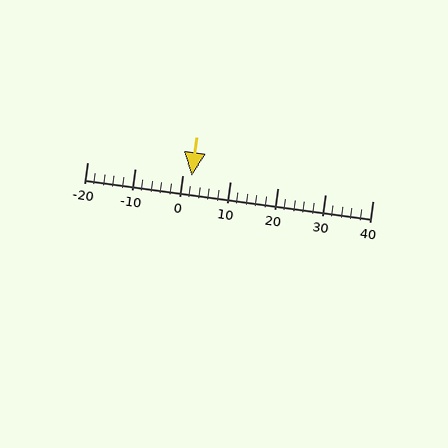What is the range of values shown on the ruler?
The ruler shows values from -20 to 40.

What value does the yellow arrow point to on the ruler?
The yellow arrow points to approximately 2.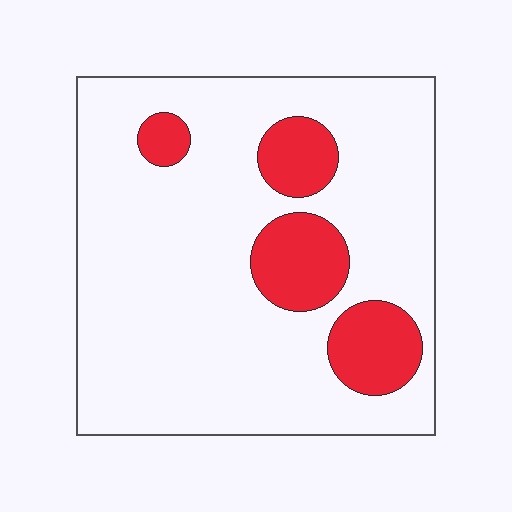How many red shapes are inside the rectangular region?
4.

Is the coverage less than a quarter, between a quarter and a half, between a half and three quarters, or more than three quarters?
Less than a quarter.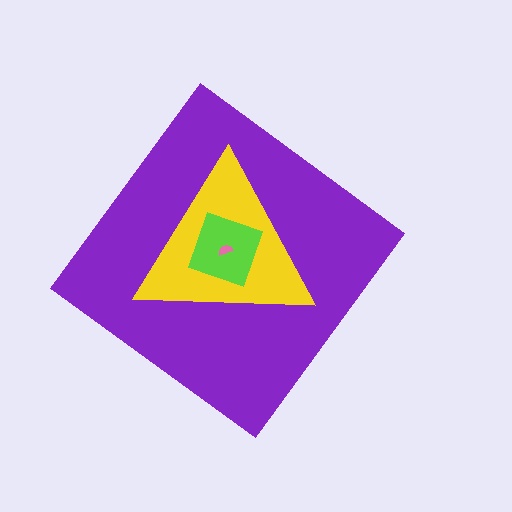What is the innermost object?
The pink semicircle.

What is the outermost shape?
The purple diamond.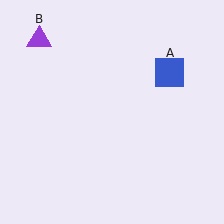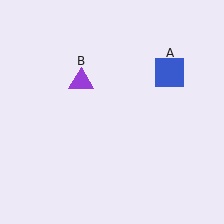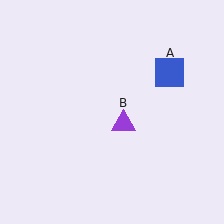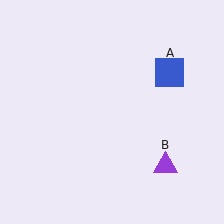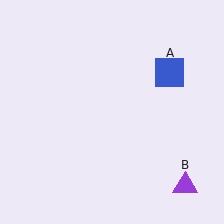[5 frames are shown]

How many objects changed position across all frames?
1 object changed position: purple triangle (object B).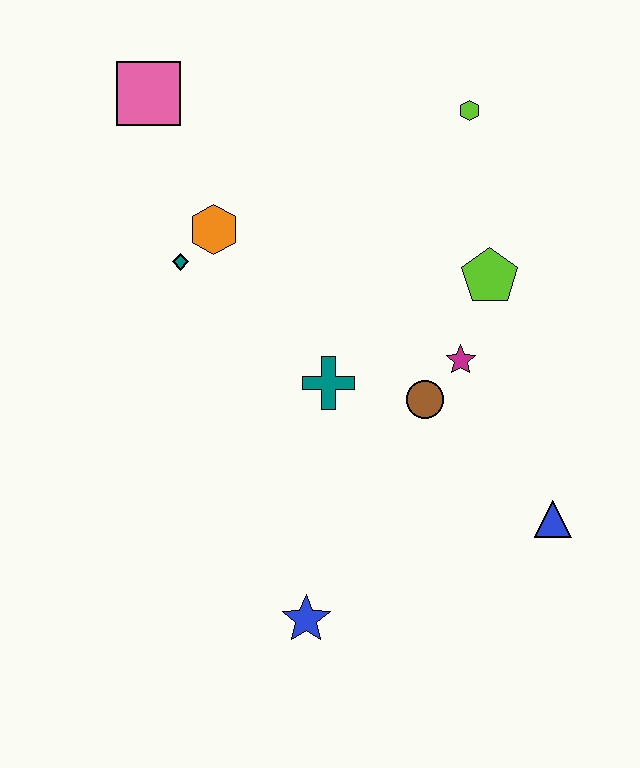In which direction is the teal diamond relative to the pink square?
The teal diamond is below the pink square.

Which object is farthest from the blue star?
The pink square is farthest from the blue star.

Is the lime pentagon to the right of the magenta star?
Yes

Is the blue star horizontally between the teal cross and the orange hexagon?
Yes